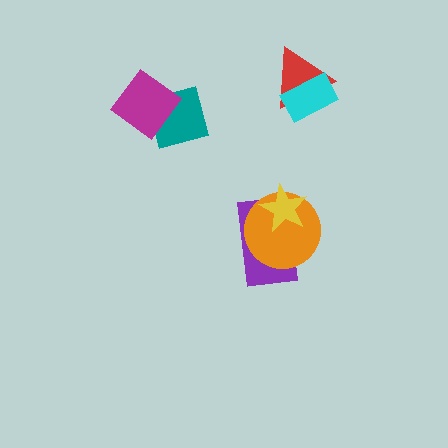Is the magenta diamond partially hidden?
No, no other shape covers it.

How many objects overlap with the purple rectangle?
2 objects overlap with the purple rectangle.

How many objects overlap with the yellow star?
2 objects overlap with the yellow star.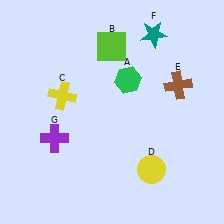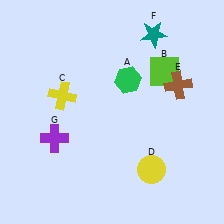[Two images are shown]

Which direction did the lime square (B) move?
The lime square (B) moved right.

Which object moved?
The lime square (B) moved right.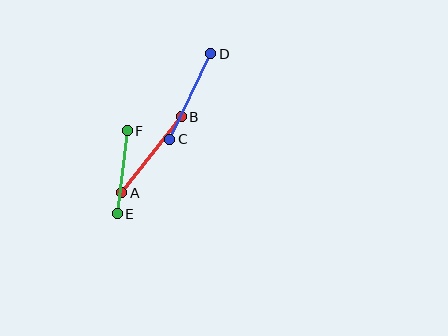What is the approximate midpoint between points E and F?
The midpoint is at approximately (122, 172) pixels.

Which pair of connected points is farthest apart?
Points A and B are farthest apart.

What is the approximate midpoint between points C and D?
The midpoint is at approximately (190, 96) pixels.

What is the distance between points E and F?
The distance is approximately 84 pixels.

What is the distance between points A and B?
The distance is approximately 97 pixels.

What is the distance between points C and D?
The distance is approximately 95 pixels.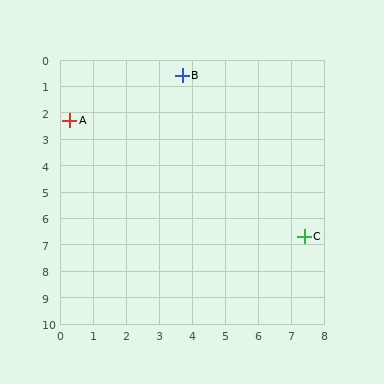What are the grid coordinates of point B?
Point B is at approximately (3.7, 0.6).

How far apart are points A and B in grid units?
Points A and B are about 3.8 grid units apart.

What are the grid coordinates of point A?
Point A is at approximately (0.3, 2.3).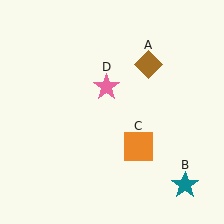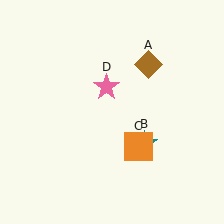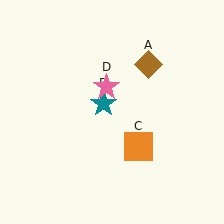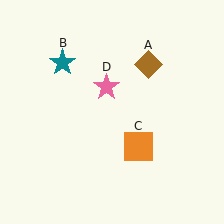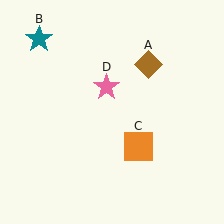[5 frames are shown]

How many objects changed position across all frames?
1 object changed position: teal star (object B).